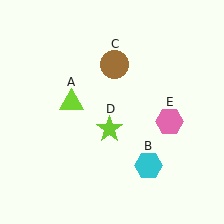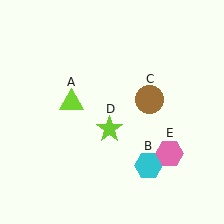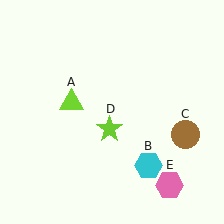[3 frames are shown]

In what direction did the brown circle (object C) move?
The brown circle (object C) moved down and to the right.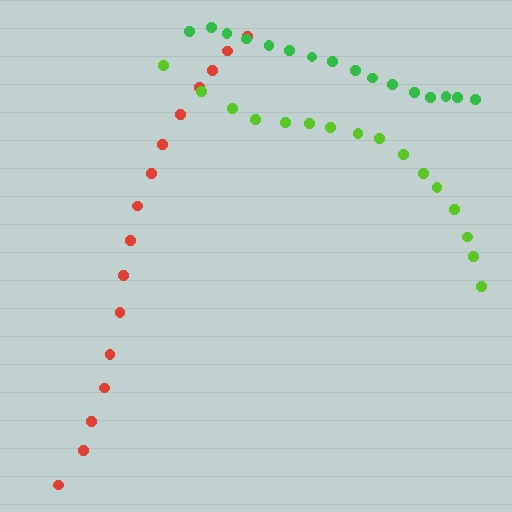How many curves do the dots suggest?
There are 3 distinct paths.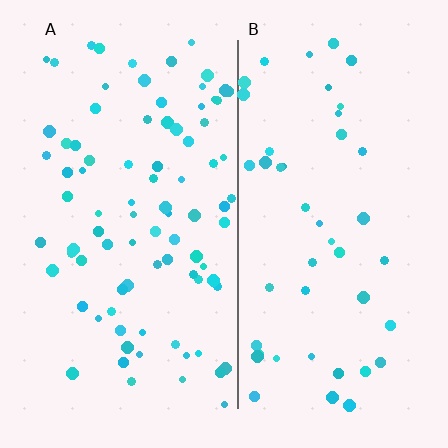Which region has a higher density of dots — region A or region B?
A (the left).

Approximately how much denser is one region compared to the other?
Approximately 1.8× — region A over region B.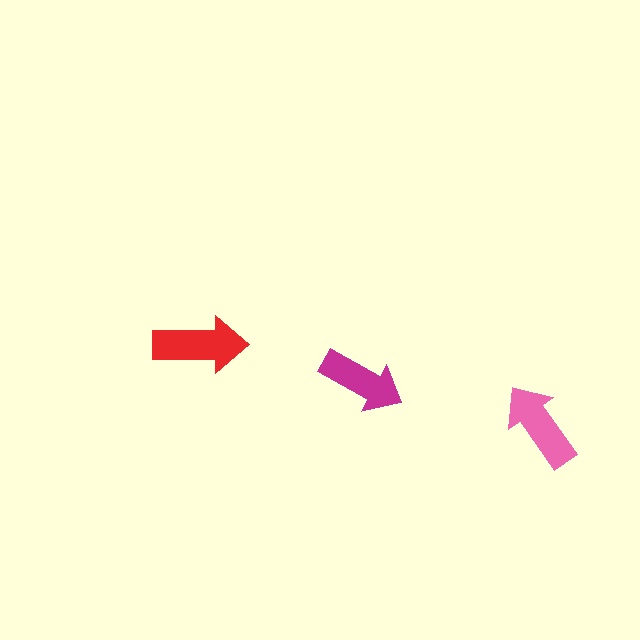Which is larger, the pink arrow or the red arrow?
The red one.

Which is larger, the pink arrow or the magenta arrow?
The pink one.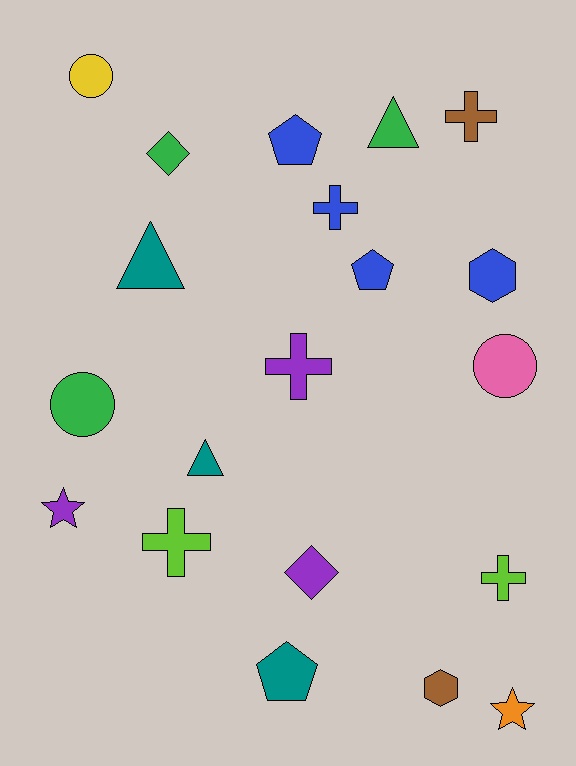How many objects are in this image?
There are 20 objects.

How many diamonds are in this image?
There are 2 diamonds.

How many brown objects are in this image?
There are 2 brown objects.